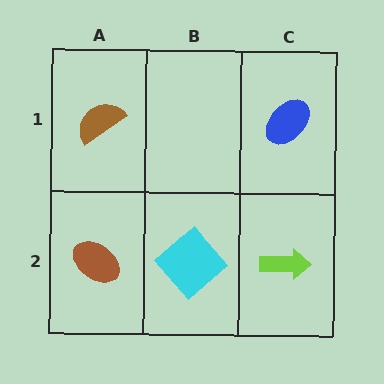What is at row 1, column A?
A brown semicircle.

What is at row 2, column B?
A cyan diamond.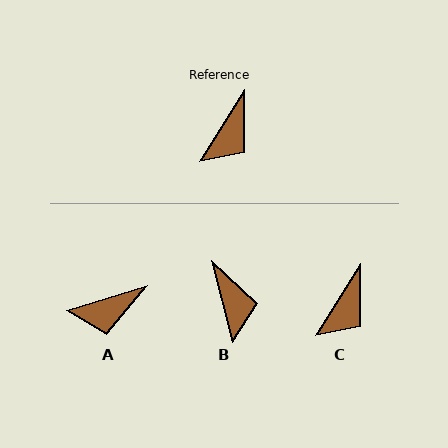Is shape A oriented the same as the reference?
No, it is off by about 41 degrees.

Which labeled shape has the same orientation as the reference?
C.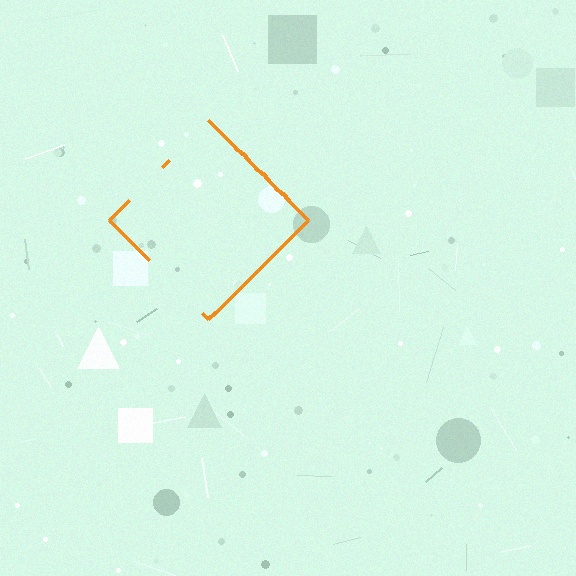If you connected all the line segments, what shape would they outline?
They would outline a diamond.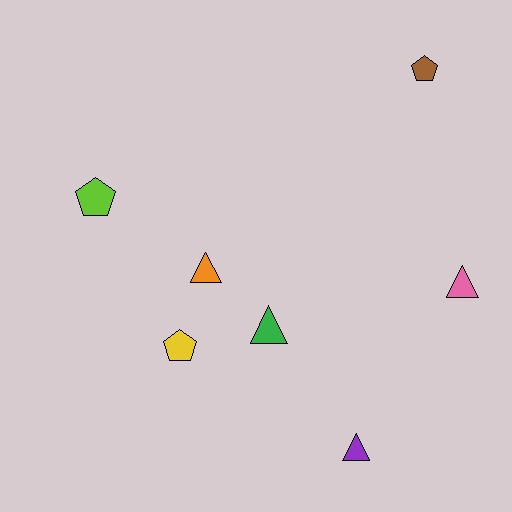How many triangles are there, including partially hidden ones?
There are 4 triangles.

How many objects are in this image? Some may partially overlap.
There are 7 objects.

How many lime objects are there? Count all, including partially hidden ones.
There is 1 lime object.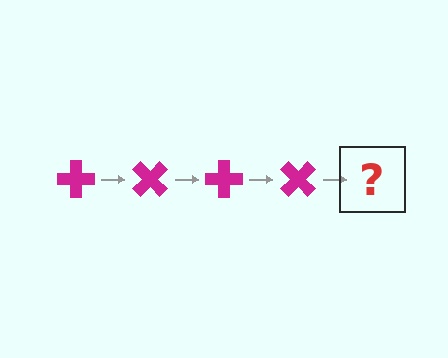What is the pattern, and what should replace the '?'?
The pattern is that the cross rotates 45 degrees each step. The '?' should be a magenta cross rotated 180 degrees.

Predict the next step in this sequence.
The next step is a magenta cross rotated 180 degrees.